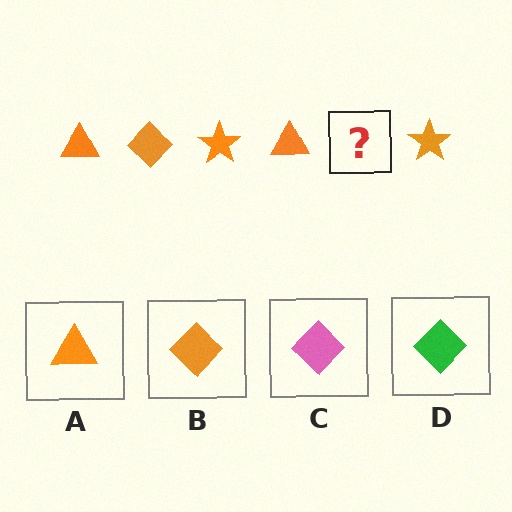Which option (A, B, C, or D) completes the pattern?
B.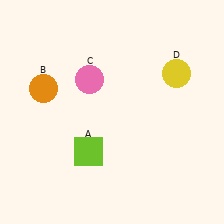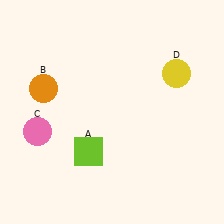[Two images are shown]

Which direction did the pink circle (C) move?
The pink circle (C) moved left.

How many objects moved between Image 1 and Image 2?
1 object moved between the two images.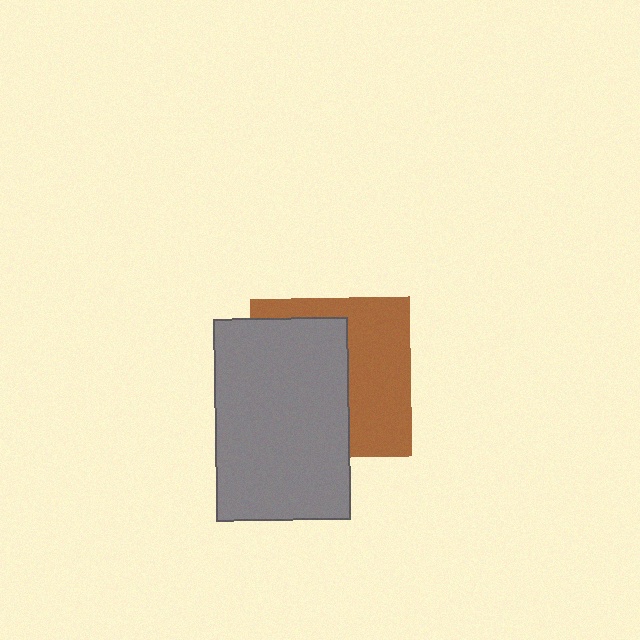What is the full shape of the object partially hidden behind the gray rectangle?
The partially hidden object is a brown square.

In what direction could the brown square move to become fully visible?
The brown square could move right. That would shift it out from behind the gray rectangle entirely.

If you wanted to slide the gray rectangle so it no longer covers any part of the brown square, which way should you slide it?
Slide it left — that is the most direct way to separate the two shapes.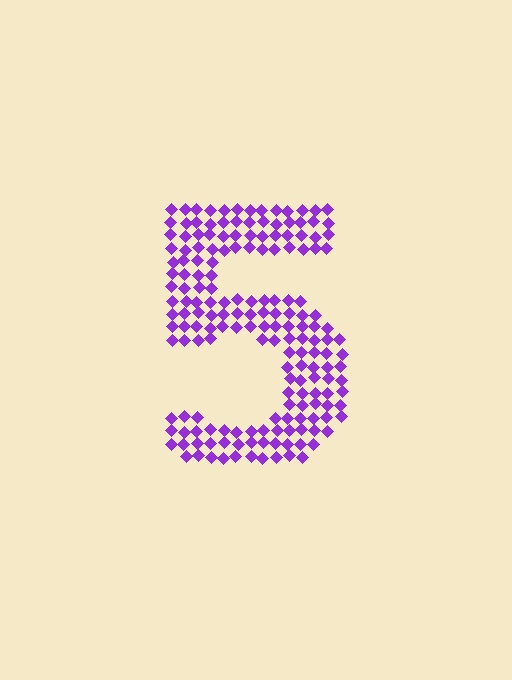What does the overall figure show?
The overall figure shows the digit 5.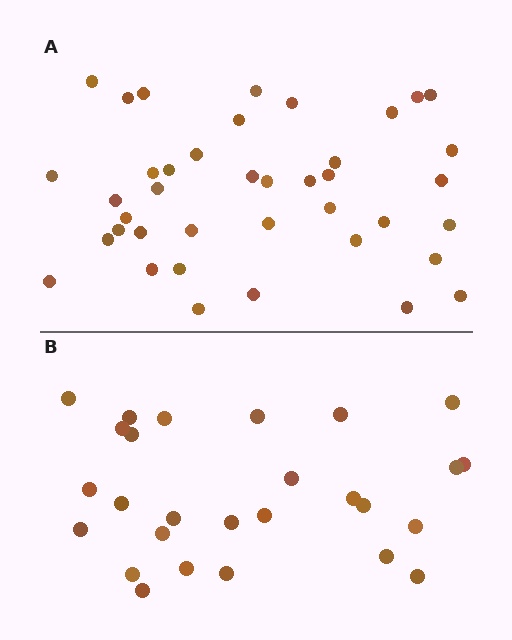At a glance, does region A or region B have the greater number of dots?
Region A (the top region) has more dots.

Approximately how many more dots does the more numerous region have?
Region A has approximately 15 more dots than region B.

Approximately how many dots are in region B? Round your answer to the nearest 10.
About 30 dots. (The exact count is 27, which rounds to 30.)